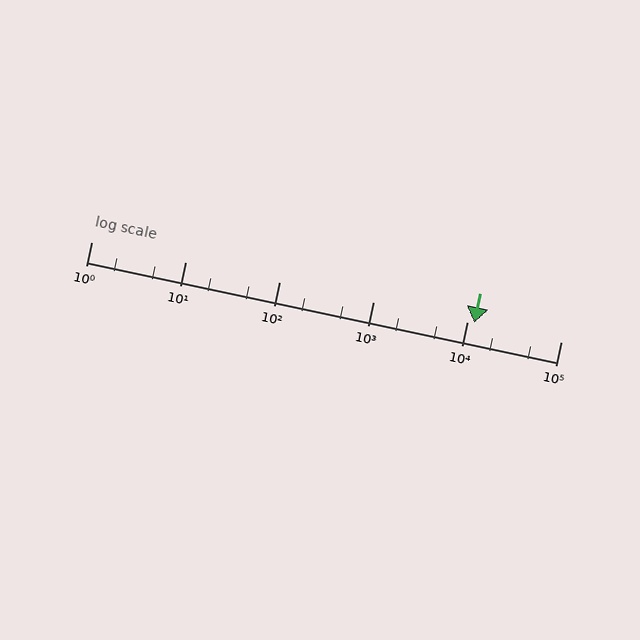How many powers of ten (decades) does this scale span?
The scale spans 5 decades, from 1 to 100000.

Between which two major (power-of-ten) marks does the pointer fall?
The pointer is between 10000 and 100000.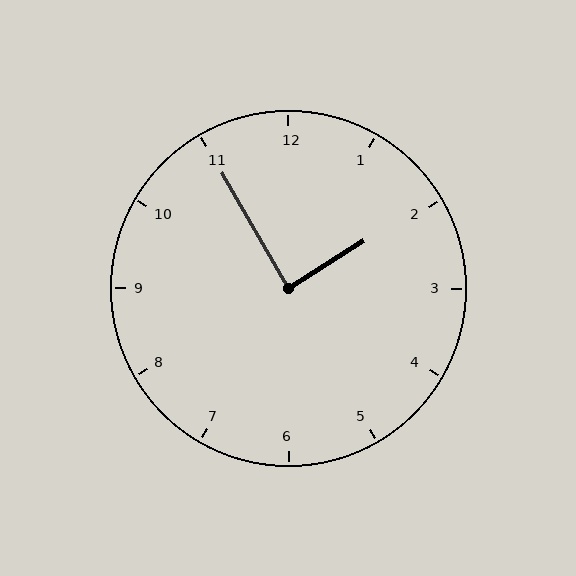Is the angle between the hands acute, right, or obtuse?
It is right.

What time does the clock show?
1:55.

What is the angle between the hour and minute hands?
Approximately 88 degrees.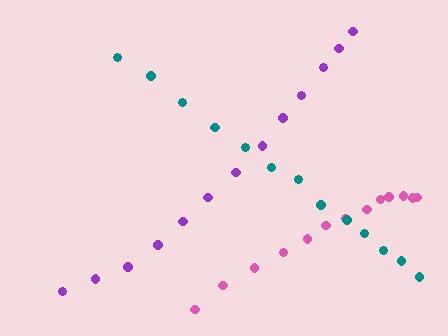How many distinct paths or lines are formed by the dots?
There are 3 distinct paths.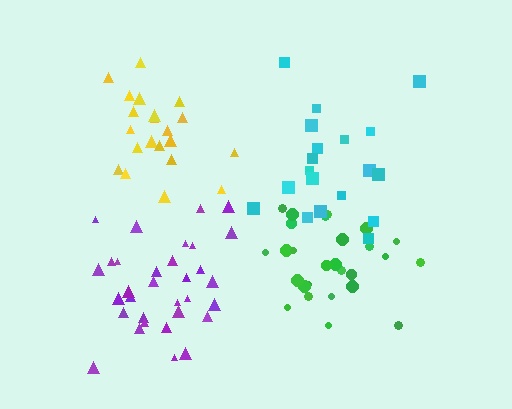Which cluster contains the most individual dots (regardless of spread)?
Purple (32).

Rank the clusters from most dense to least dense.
purple, green, yellow, cyan.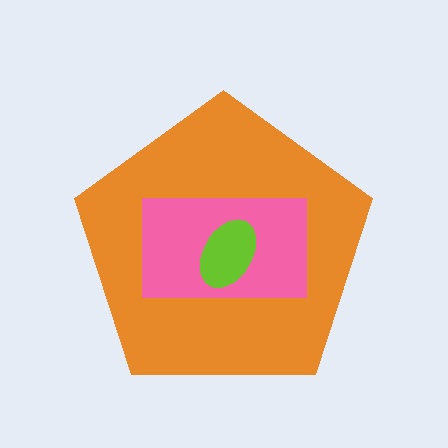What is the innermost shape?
The lime ellipse.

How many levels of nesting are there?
3.